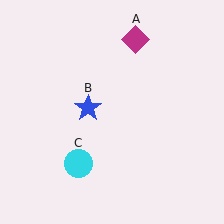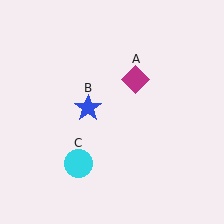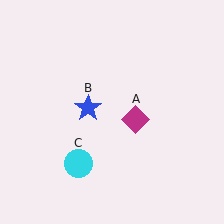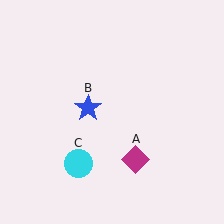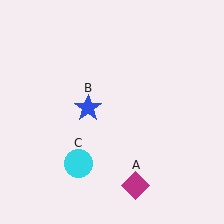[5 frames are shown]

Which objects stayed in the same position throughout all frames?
Blue star (object B) and cyan circle (object C) remained stationary.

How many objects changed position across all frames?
1 object changed position: magenta diamond (object A).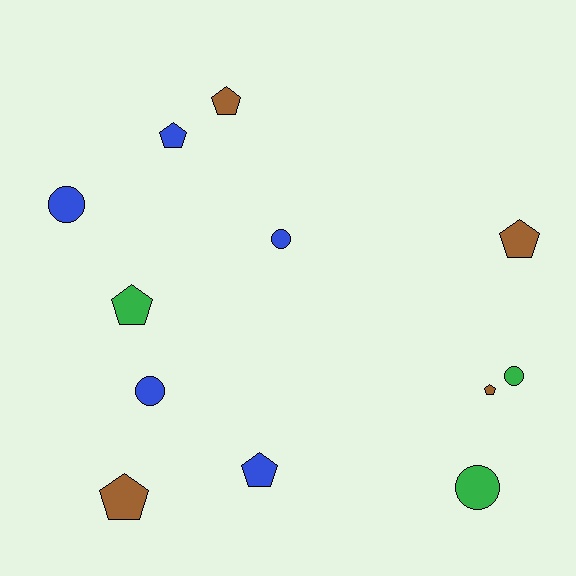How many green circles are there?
There are 2 green circles.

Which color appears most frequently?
Blue, with 5 objects.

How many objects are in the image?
There are 12 objects.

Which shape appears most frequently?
Pentagon, with 7 objects.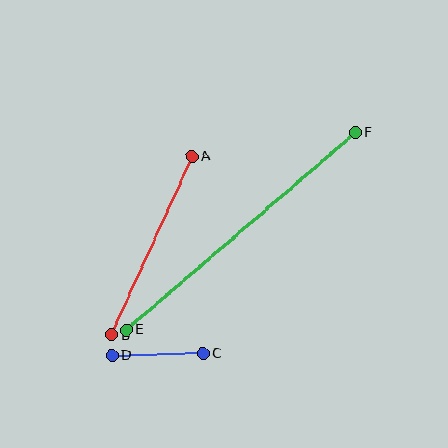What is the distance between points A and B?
The distance is approximately 196 pixels.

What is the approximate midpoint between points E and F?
The midpoint is at approximately (241, 231) pixels.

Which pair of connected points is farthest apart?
Points E and F are farthest apart.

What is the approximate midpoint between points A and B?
The midpoint is at approximately (152, 245) pixels.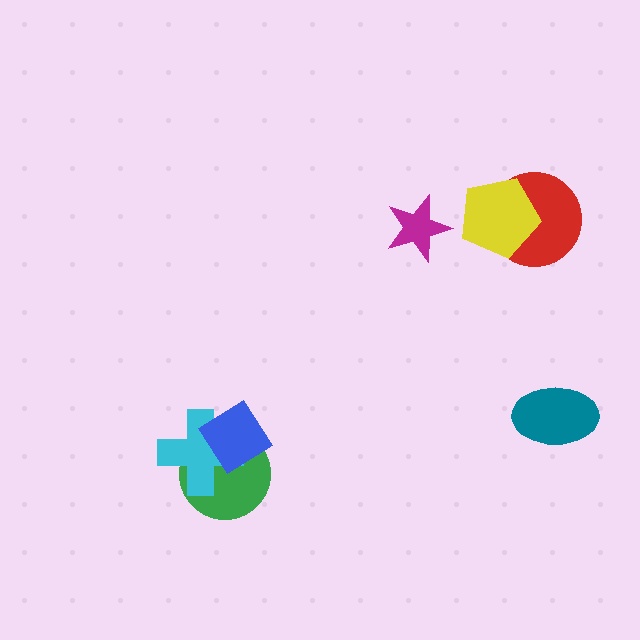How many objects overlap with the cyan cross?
2 objects overlap with the cyan cross.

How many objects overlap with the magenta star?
0 objects overlap with the magenta star.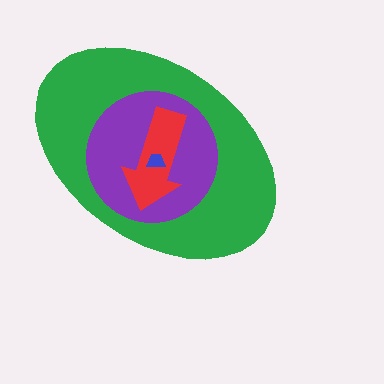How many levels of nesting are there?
4.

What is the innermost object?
The blue trapezoid.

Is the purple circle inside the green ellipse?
Yes.